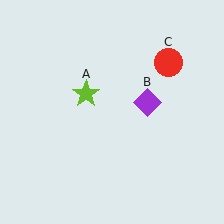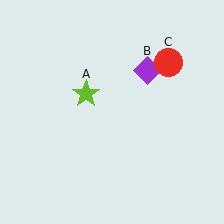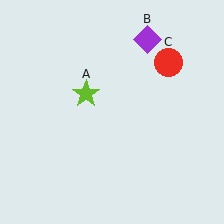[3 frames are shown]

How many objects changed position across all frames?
1 object changed position: purple diamond (object B).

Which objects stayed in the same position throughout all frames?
Lime star (object A) and red circle (object C) remained stationary.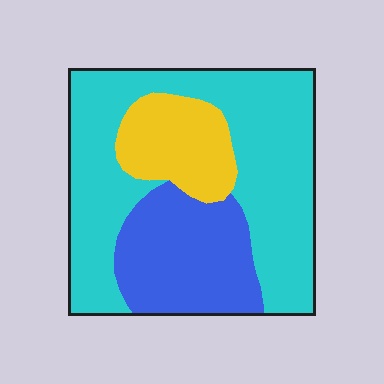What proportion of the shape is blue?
Blue takes up about one quarter (1/4) of the shape.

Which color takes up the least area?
Yellow, at roughly 15%.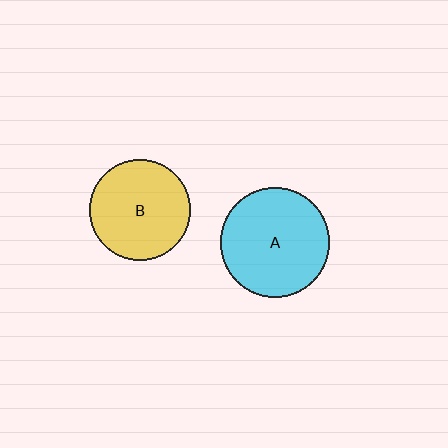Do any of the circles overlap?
No, none of the circles overlap.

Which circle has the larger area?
Circle A (cyan).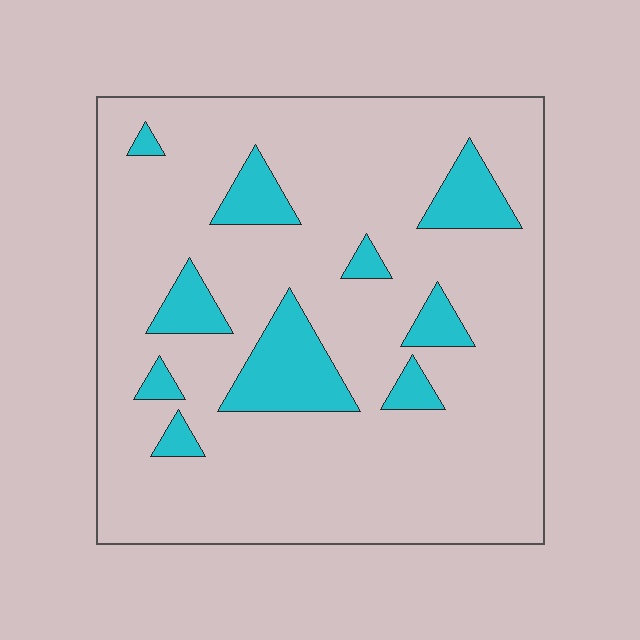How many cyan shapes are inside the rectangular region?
10.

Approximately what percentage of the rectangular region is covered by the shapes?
Approximately 15%.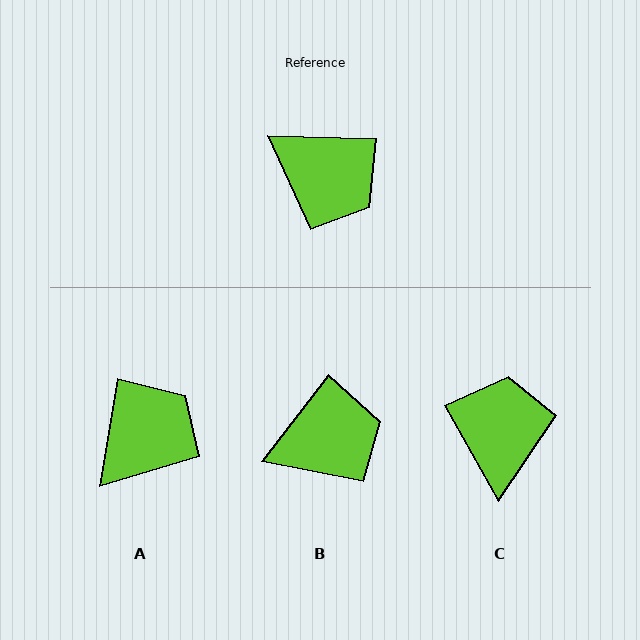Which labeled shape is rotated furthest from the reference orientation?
C, about 121 degrees away.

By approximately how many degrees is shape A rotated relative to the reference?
Approximately 82 degrees counter-clockwise.